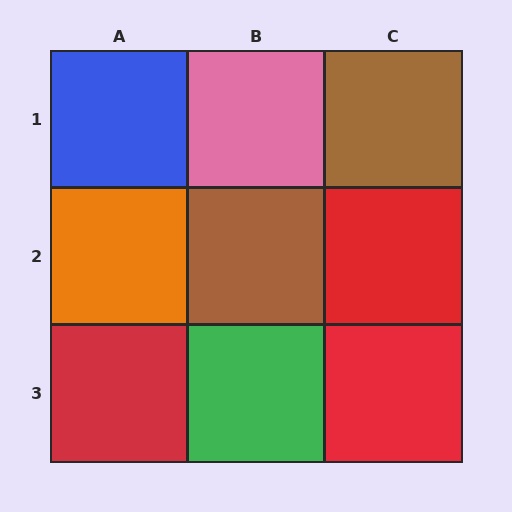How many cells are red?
3 cells are red.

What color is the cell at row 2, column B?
Brown.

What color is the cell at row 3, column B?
Green.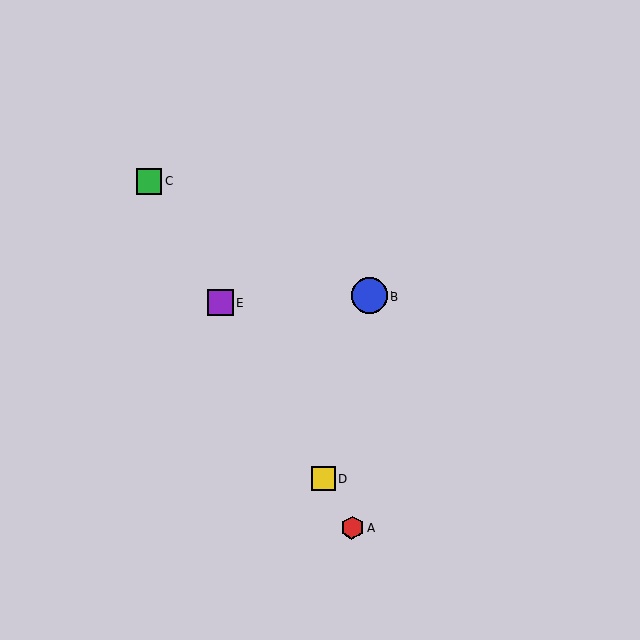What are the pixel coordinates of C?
Object C is at (149, 181).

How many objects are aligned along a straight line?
4 objects (A, C, D, E) are aligned along a straight line.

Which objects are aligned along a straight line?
Objects A, C, D, E are aligned along a straight line.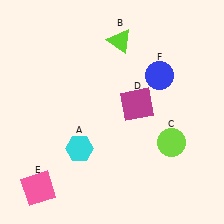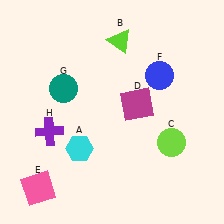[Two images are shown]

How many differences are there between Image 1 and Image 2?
There are 2 differences between the two images.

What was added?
A teal circle (G), a purple cross (H) were added in Image 2.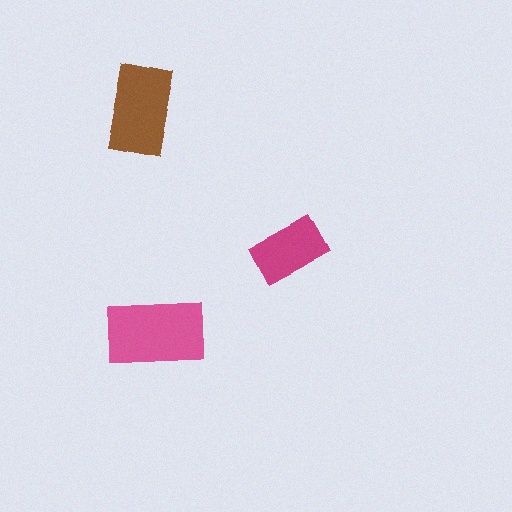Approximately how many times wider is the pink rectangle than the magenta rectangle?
About 1.5 times wider.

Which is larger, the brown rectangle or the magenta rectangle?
The brown one.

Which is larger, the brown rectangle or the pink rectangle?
The pink one.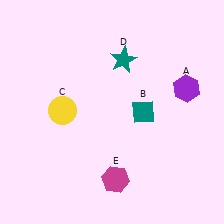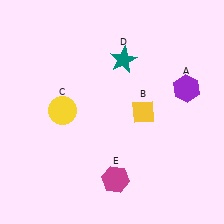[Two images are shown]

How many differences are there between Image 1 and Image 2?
There is 1 difference between the two images.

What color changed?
The diamond (B) changed from teal in Image 1 to yellow in Image 2.